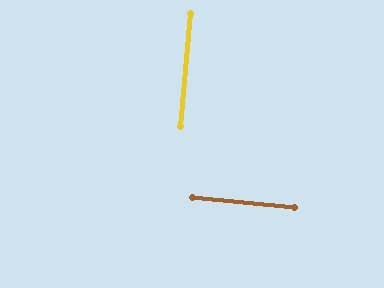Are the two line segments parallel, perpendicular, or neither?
Perpendicular — they meet at approximately 89°.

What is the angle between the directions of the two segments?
Approximately 89 degrees.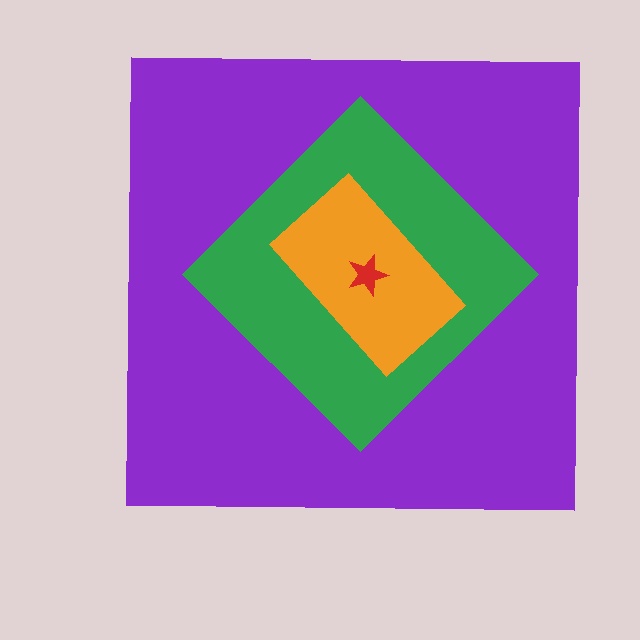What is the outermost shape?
The purple square.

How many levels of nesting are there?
4.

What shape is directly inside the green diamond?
The orange rectangle.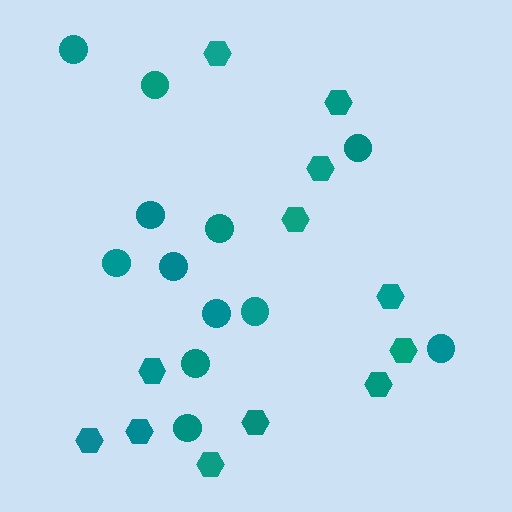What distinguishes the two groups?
There are 2 groups: one group of circles (12) and one group of hexagons (12).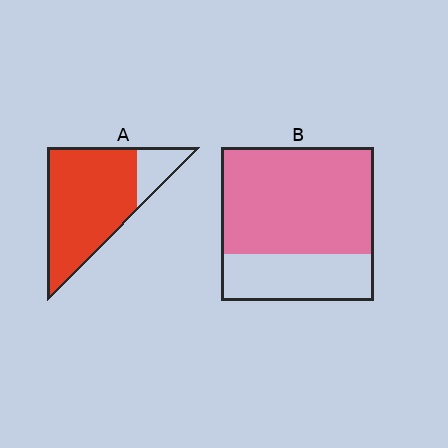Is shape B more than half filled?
Yes.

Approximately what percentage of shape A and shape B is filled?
A is approximately 85% and B is approximately 70%.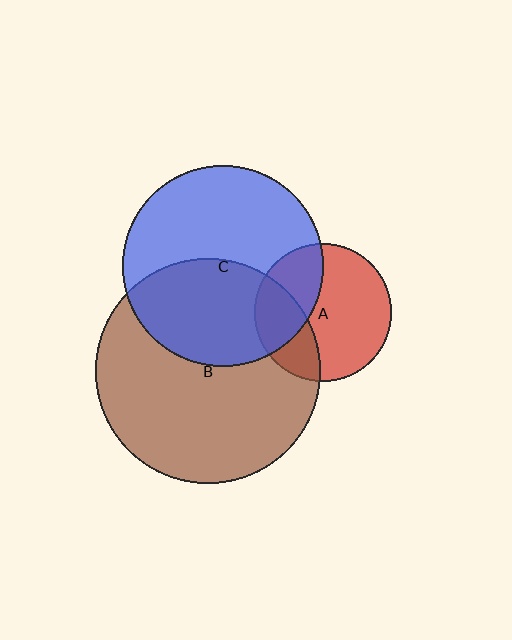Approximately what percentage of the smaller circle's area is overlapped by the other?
Approximately 45%.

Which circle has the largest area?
Circle B (brown).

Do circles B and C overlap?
Yes.